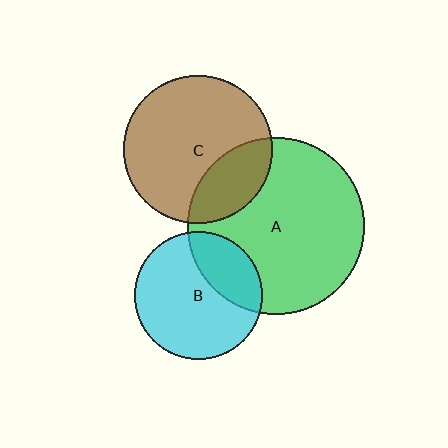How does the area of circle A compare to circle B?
Approximately 1.9 times.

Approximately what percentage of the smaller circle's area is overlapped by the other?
Approximately 25%.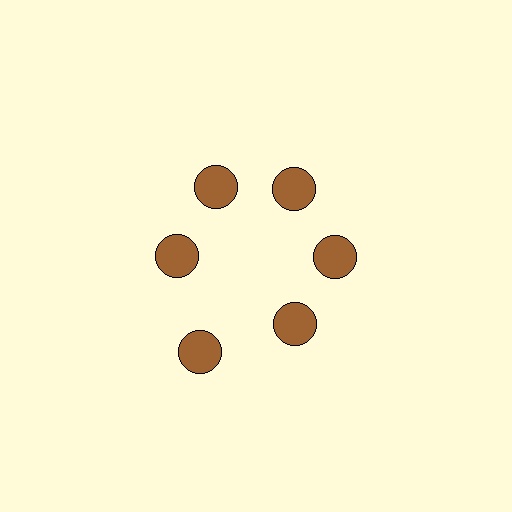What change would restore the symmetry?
The symmetry would be restored by moving it inward, back onto the ring so that all 6 circles sit at equal angles and equal distance from the center.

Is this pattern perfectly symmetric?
No. The 6 brown circles are arranged in a ring, but one element near the 7 o'clock position is pushed outward from the center, breaking the 6-fold rotational symmetry.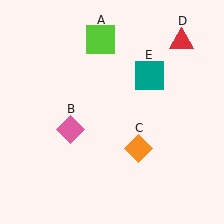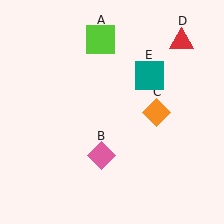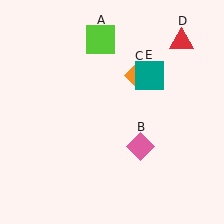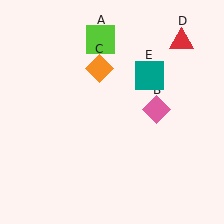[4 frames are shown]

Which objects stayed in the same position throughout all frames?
Lime square (object A) and red triangle (object D) and teal square (object E) remained stationary.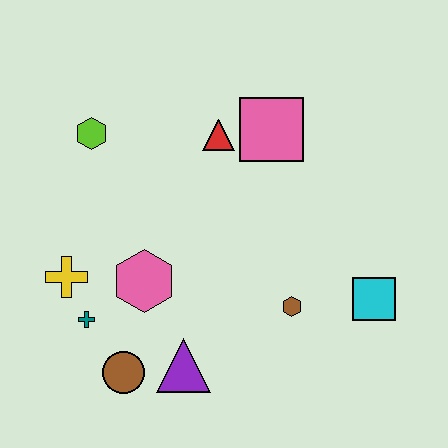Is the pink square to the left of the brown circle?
No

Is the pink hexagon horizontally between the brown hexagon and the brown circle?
Yes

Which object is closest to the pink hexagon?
The teal cross is closest to the pink hexagon.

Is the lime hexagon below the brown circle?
No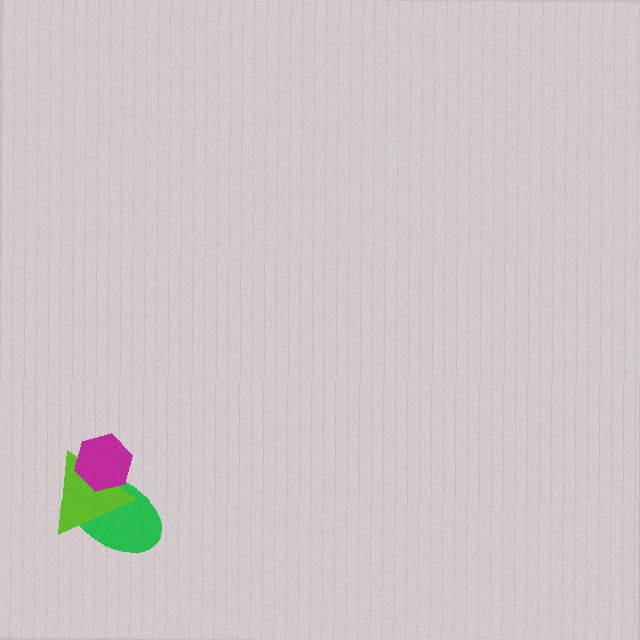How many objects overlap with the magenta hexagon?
2 objects overlap with the magenta hexagon.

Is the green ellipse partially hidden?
Yes, it is partially covered by another shape.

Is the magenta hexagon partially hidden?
No, no other shape covers it.